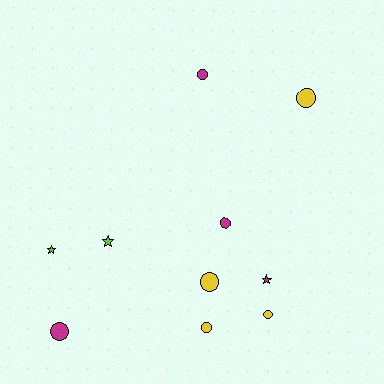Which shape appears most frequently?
Circle, with 7 objects.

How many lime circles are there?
There are no lime circles.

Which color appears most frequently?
Yellow, with 4 objects.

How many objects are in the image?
There are 10 objects.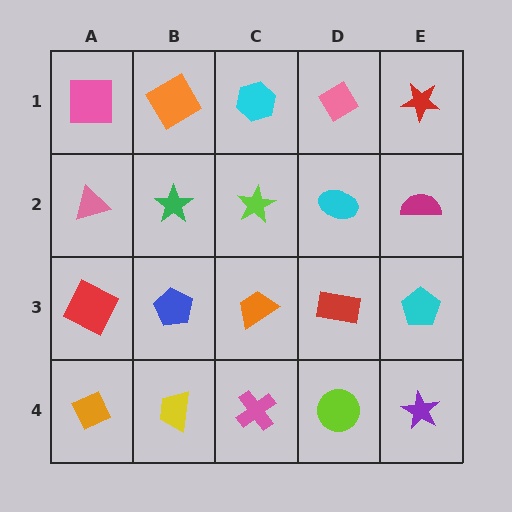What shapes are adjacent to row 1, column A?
A pink triangle (row 2, column A), an orange diamond (row 1, column B).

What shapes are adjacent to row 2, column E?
A red star (row 1, column E), a cyan pentagon (row 3, column E), a cyan ellipse (row 2, column D).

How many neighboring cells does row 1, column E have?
2.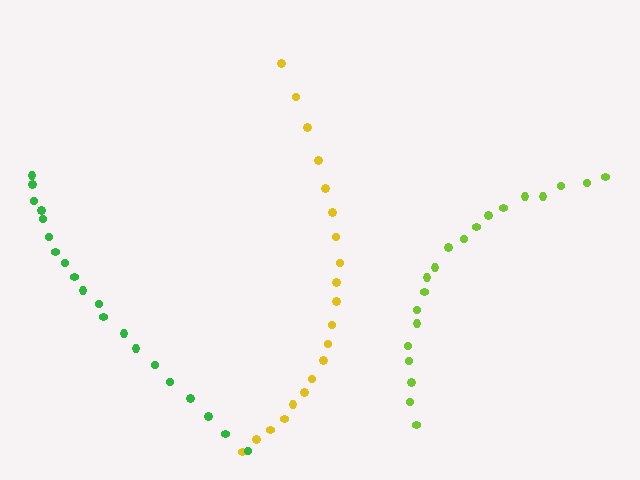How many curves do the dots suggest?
There are 3 distinct paths.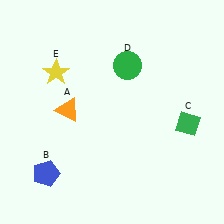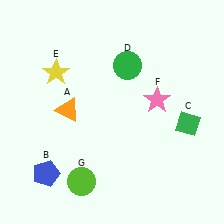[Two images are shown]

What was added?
A pink star (F), a lime circle (G) were added in Image 2.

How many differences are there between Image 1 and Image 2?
There are 2 differences between the two images.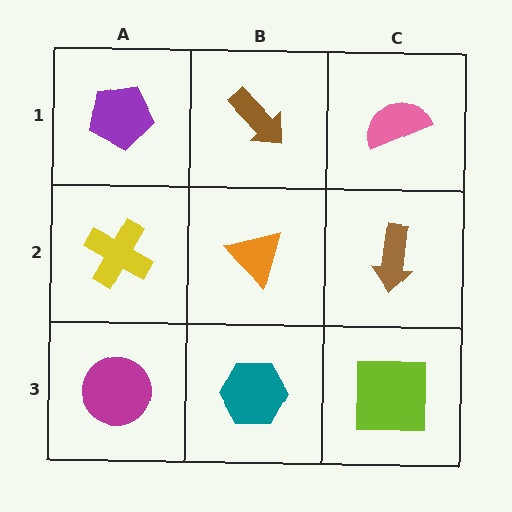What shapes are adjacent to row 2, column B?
A brown arrow (row 1, column B), a teal hexagon (row 3, column B), a yellow cross (row 2, column A), a brown arrow (row 2, column C).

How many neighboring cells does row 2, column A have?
3.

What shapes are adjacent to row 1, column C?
A brown arrow (row 2, column C), a brown arrow (row 1, column B).